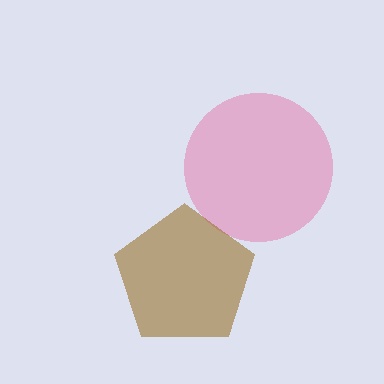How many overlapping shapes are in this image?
There are 2 overlapping shapes in the image.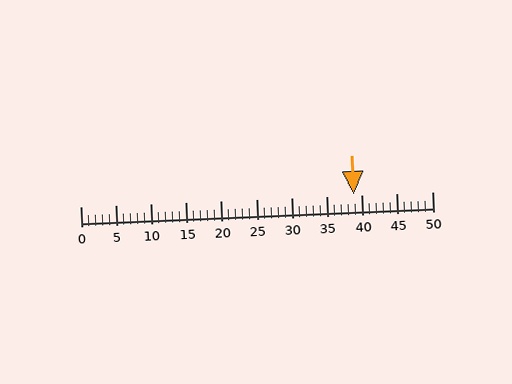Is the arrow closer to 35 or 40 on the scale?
The arrow is closer to 40.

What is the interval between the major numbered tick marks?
The major tick marks are spaced 5 units apart.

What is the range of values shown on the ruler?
The ruler shows values from 0 to 50.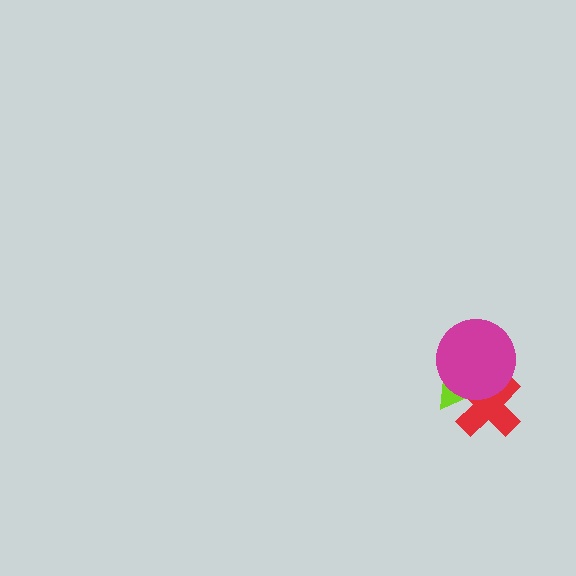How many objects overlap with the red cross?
2 objects overlap with the red cross.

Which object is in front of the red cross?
The magenta circle is in front of the red cross.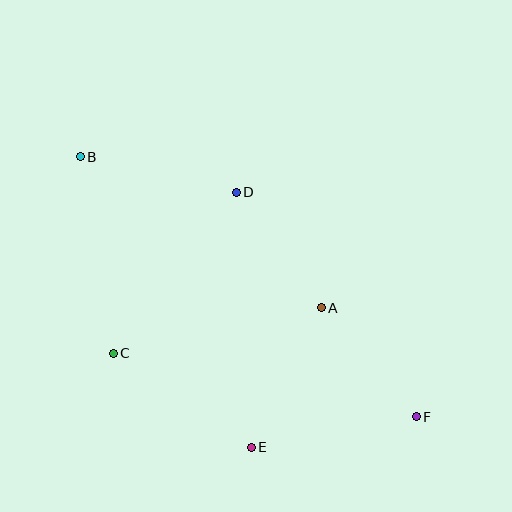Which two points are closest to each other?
Points A and D are closest to each other.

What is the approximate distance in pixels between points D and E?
The distance between D and E is approximately 255 pixels.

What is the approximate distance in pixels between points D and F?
The distance between D and F is approximately 288 pixels.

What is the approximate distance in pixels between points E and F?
The distance between E and F is approximately 168 pixels.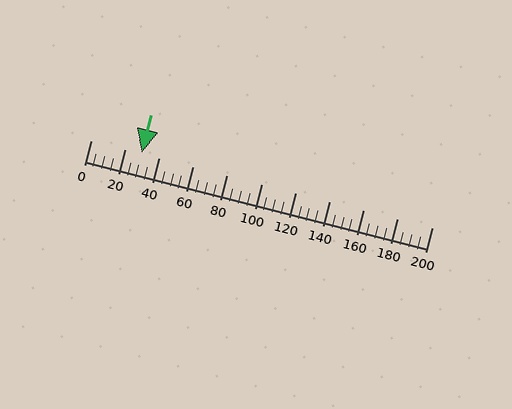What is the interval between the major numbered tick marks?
The major tick marks are spaced 20 units apart.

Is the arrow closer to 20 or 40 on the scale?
The arrow is closer to 40.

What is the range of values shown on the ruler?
The ruler shows values from 0 to 200.